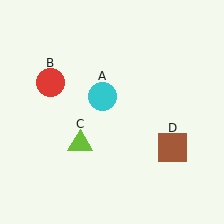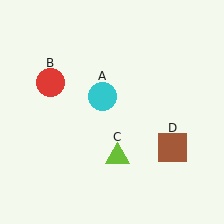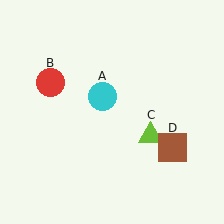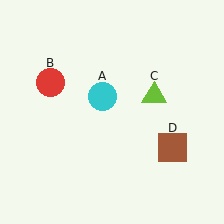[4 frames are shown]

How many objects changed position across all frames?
1 object changed position: lime triangle (object C).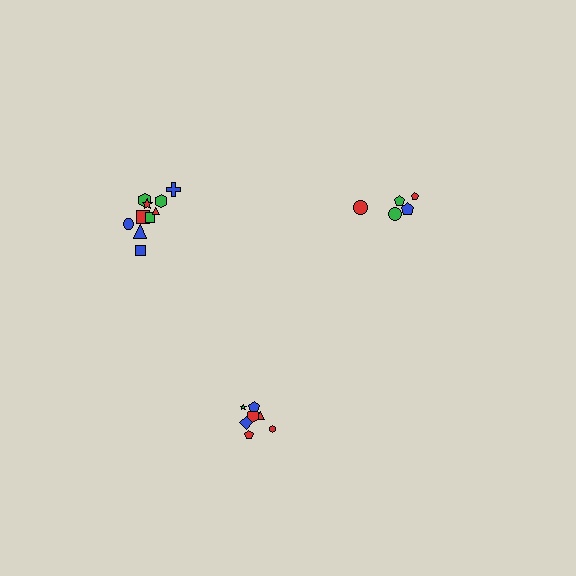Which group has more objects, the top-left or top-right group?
The top-left group.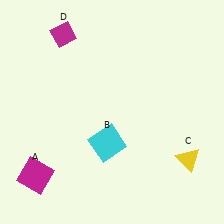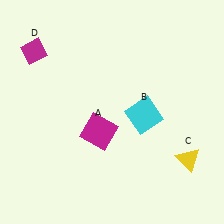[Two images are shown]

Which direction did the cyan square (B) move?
The cyan square (B) moved right.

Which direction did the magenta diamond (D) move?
The magenta diamond (D) moved left.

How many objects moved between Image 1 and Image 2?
3 objects moved between the two images.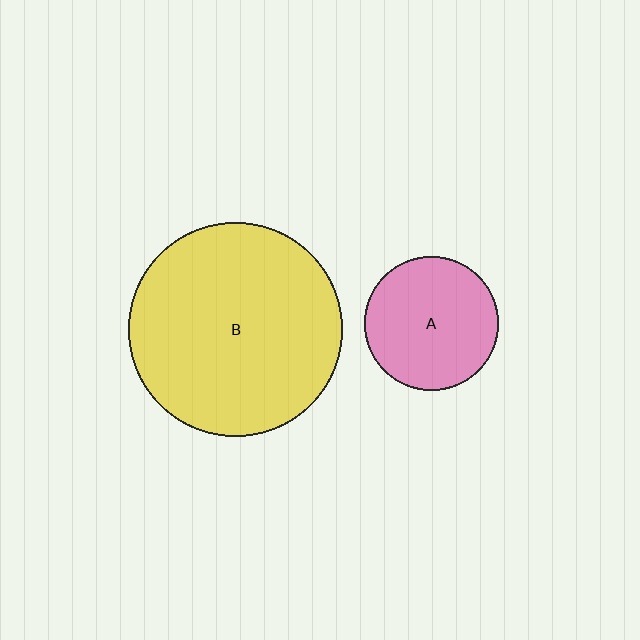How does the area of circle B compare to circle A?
Approximately 2.6 times.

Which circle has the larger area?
Circle B (yellow).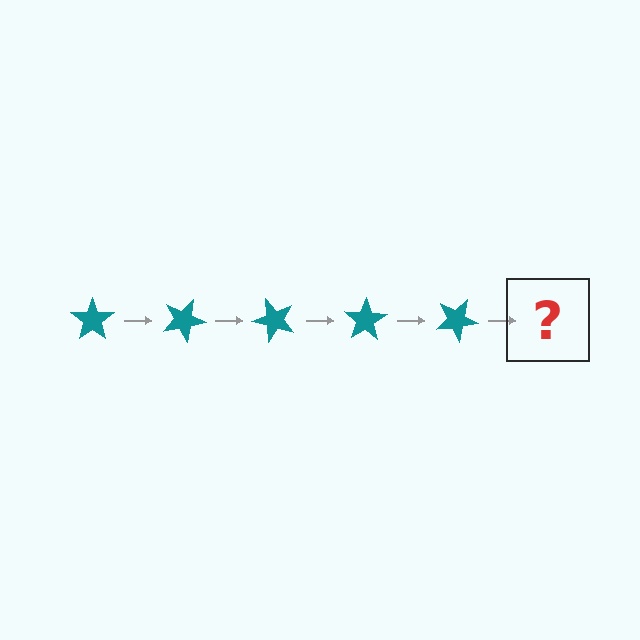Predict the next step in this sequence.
The next step is a teal star rotated 125 degrees.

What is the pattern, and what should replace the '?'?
The pattern is that the star rotates 25 degrees each step. The '?' should be a teal star rotated 125 degrees.